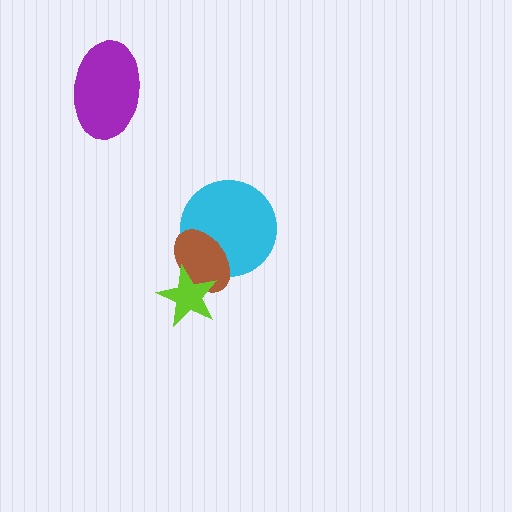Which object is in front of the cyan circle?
The brown ellipse is in front of the cyan circle.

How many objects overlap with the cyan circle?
1 object overlaps with the cyan circle.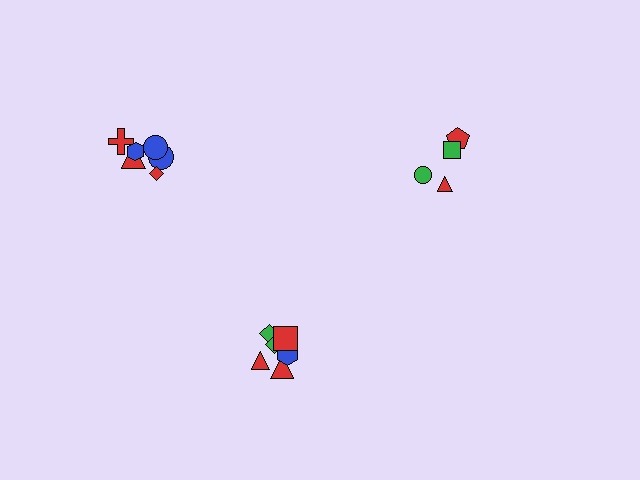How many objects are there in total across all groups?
There are 16 objects.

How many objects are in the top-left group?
There are 6 objects.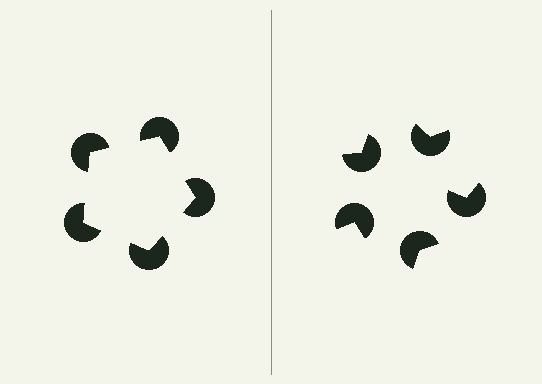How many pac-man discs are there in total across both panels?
10 — 5 on each side.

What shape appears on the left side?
An illusory pentagon.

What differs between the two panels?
The pac-man discs are positioned identically on both sides; only the wedge orientations differ. On the left they align to a pentagon; on the right they are misaligned.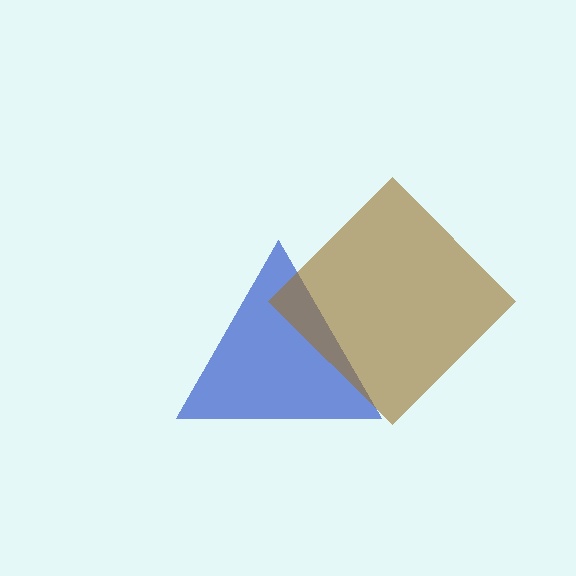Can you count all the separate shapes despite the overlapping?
Yes, there are 2 separate shapes.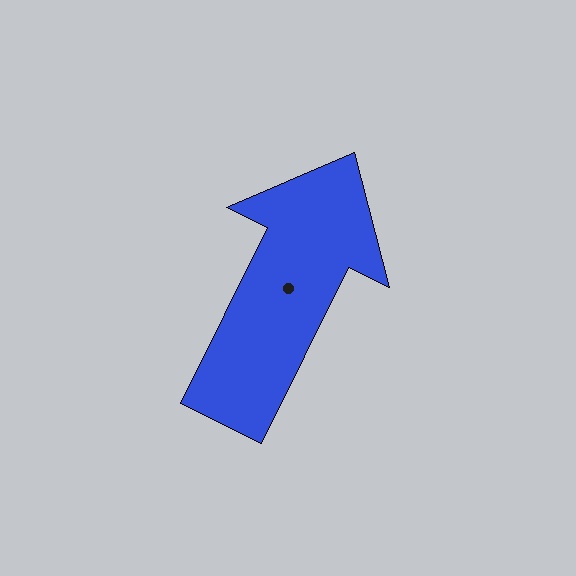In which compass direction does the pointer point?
Northeast.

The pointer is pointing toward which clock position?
Roughly 1 o'clock.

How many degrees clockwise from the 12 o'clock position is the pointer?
Approximately 26 degrees.